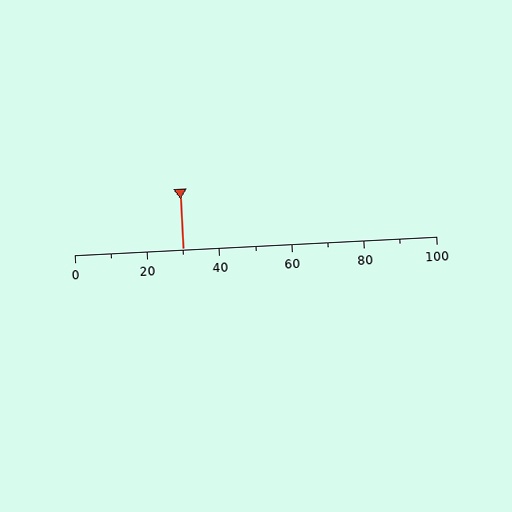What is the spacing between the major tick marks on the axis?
The major ticks are spaced 20 apart.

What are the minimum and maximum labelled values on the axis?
The axis runs from 0 to 100.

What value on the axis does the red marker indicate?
The marker indicates approximately 30.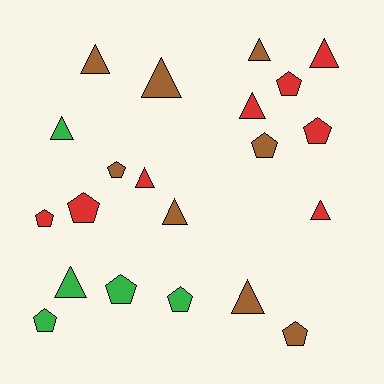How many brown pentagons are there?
There are 3 brown pentagons.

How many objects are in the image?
There are 21 objects.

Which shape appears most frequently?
Triangle, with 11 objects.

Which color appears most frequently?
Red, with 8 objects.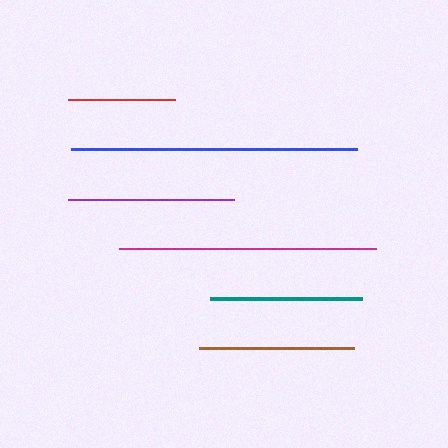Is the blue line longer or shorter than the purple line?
The blue line is longer than the purple line.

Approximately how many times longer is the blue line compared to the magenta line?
The blue line is approximately 1.1 times the length of the magenta line.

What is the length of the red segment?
The red segment is approximately 107 pixels long.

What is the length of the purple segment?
The purple segment is approximately 166 pixels long.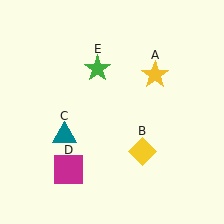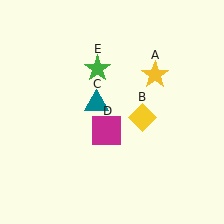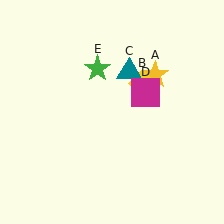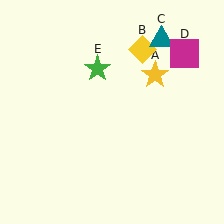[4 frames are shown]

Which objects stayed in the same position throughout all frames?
Yellow star (object A) and green star (object E) remained stationary.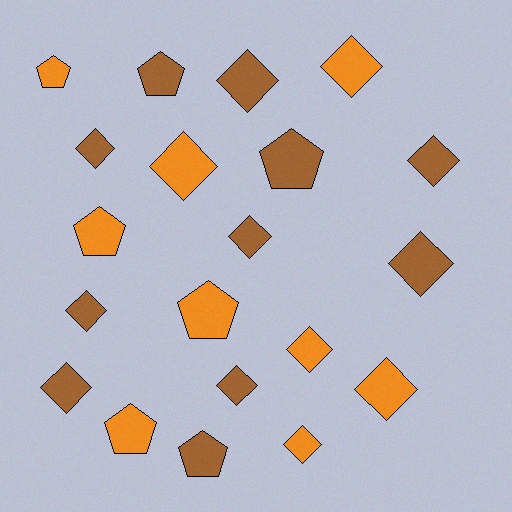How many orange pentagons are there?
There are 4 orange pentagons.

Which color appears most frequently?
Brown, with 11 objects.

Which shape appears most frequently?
Diamond, with 13 objects.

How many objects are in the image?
There are 20 objects.